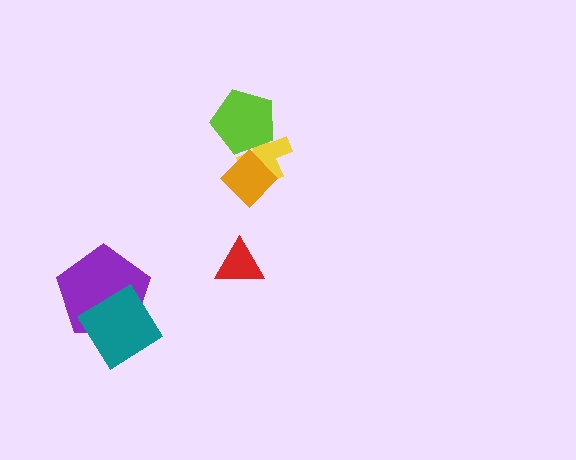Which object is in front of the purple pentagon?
The teal diamond is in front of the purple pentagon.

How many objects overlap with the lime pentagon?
1 object overlaps with the lime pentagon.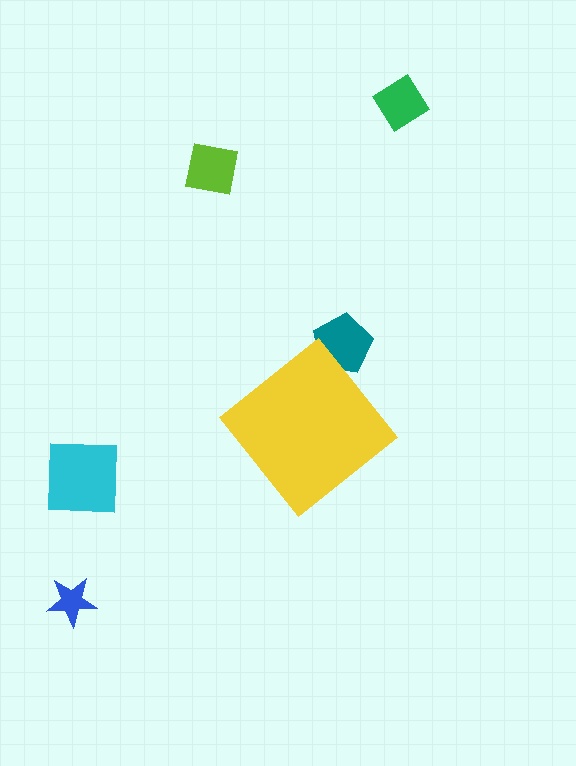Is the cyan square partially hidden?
No, the cyan square is fully visible.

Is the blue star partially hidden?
No, the blue star is fully visible.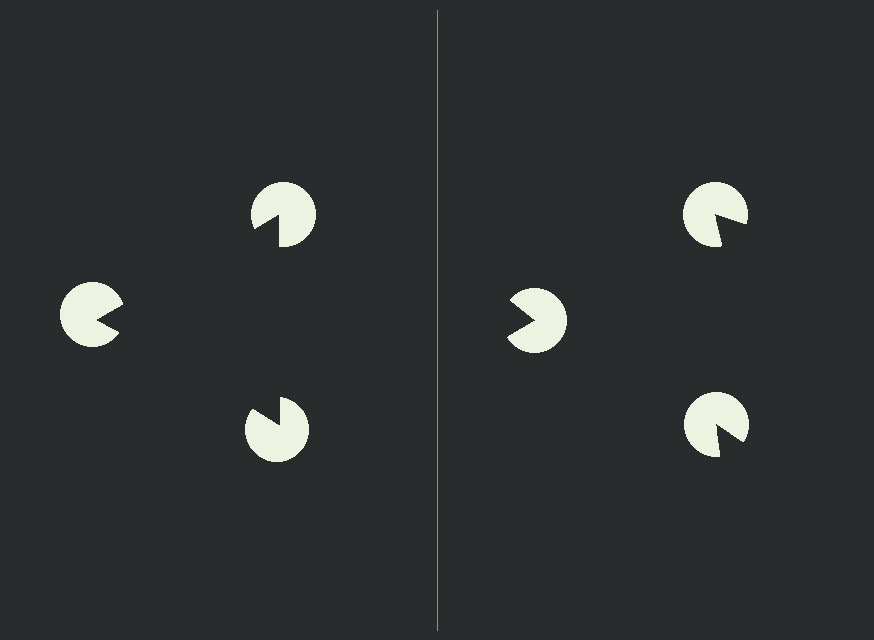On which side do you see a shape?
An illusory triangle appears on the left side. On the right side the wedge cuts are rotated, so no coherent shape forms.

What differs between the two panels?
The pac-man discs are positioned identically on both sides; only the wedge orientations differ. On the left they align to a triangle; on the right they are misaligned.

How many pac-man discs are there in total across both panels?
6 — 3 on each side.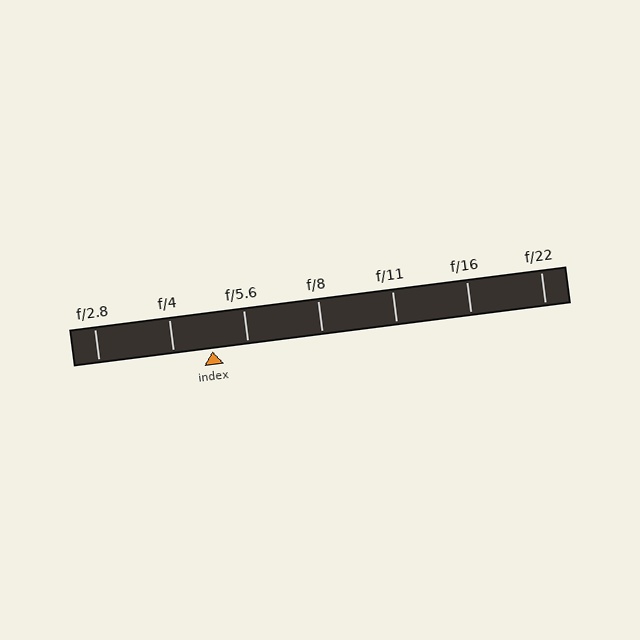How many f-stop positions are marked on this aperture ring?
There are 7 f-stop positions marked.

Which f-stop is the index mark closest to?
The index mark is closest to f/5.6.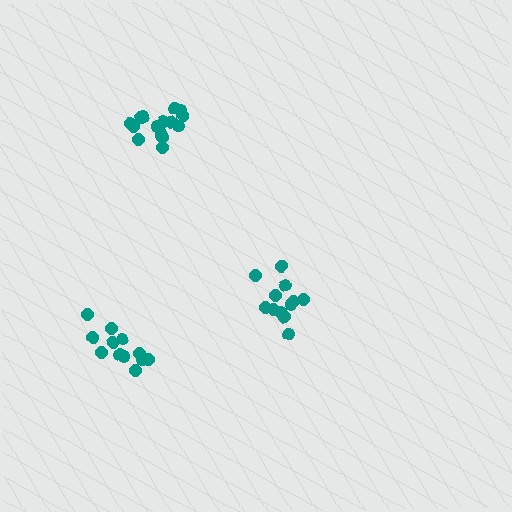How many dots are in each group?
Group 1: 12 dots, Group 2: 16 dots, Group 3: 12 dots (40 total).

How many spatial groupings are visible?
There are 3 spatial groupings.